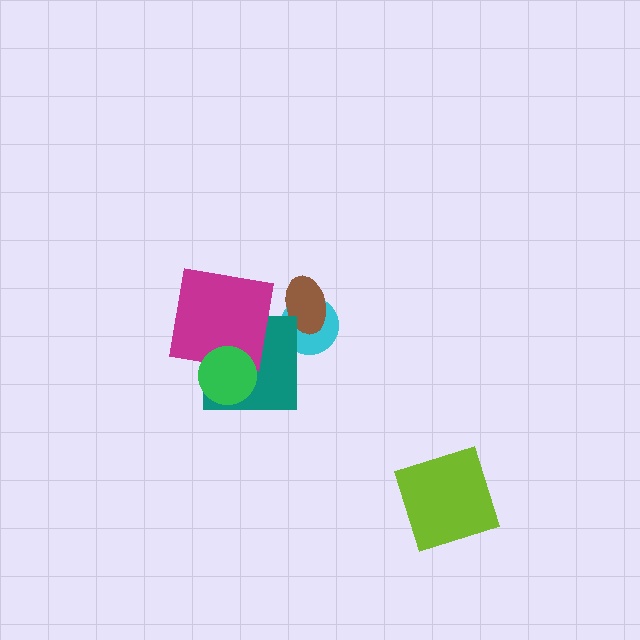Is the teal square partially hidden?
Yes, it is partially covered by another shape.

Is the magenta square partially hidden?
Yes, it is partially covered by another shape.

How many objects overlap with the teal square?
2 objects overlap with the teal square.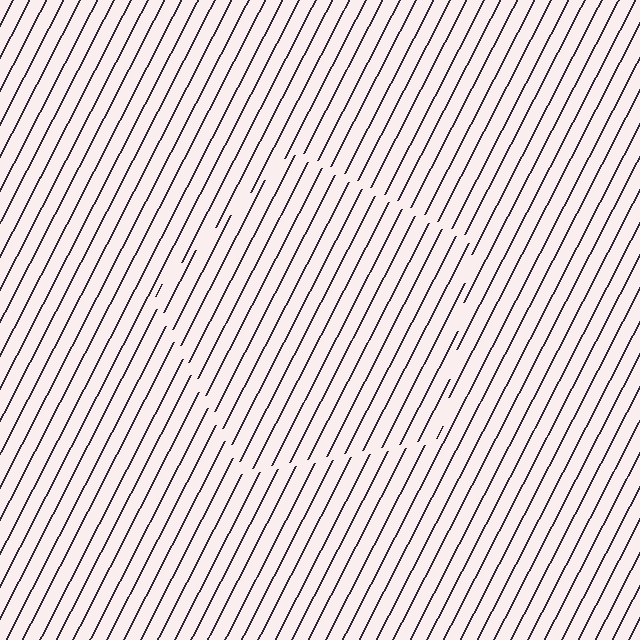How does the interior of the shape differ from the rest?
The interior of the shape contains the same grating, shifted by half a period — the contour is defined by the phase discontinuity where line-ends from the inner and outer gratings abut.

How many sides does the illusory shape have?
5 sides — the line-ends trace a pentagon.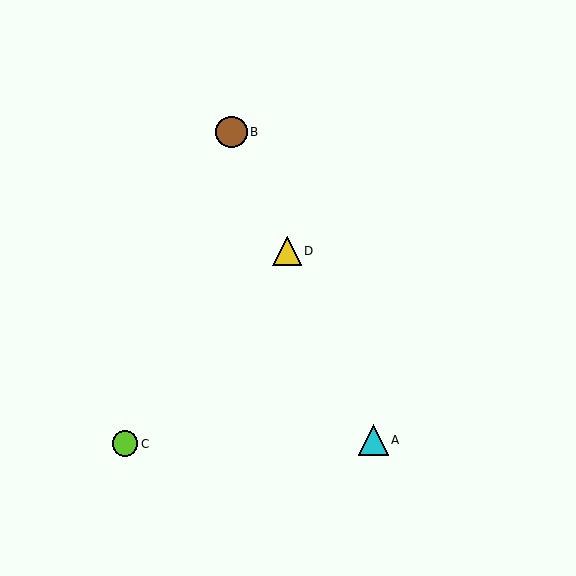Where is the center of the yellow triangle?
The center of the yellow triangle is at (287, 251).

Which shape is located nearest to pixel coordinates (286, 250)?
The yellow triangle (labeled D) at (287, 251) is nearest to that location.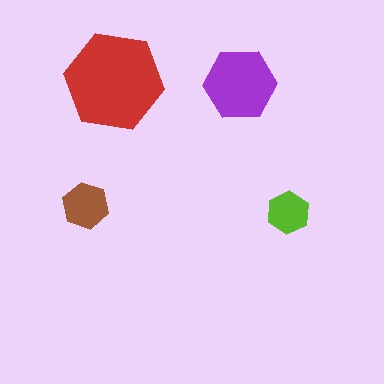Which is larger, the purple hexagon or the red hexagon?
The red one.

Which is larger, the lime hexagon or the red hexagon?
The red one.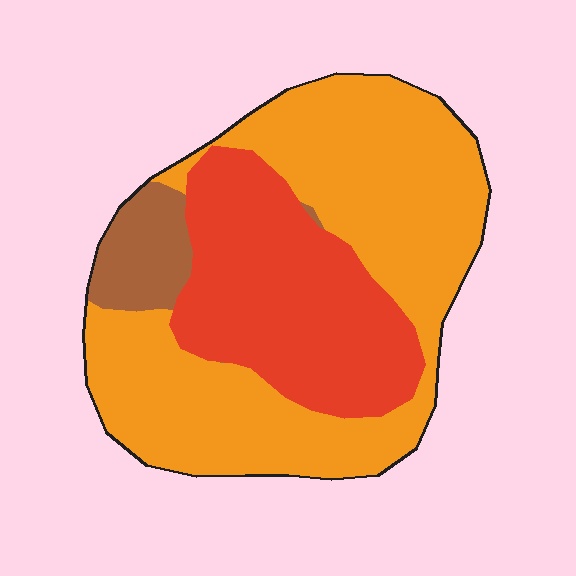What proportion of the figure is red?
Red takes up between a third and a half of the figure.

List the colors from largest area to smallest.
From largest to smallest: orange, red, brown.